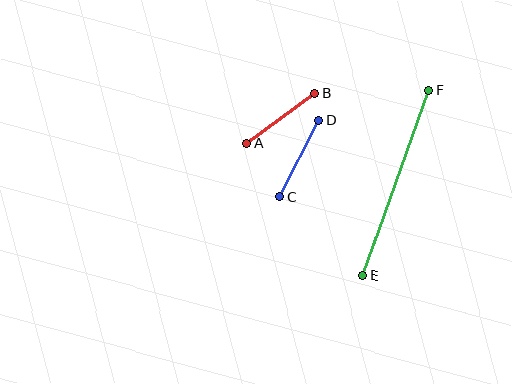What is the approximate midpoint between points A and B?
The midpoint is at approximately (281, 118) pixels.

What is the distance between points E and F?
The distance is approximately 198 pixels.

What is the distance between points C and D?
The distance is approximately 86 pixels.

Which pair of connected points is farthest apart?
Points E and F are farthest apart.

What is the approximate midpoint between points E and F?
The midpoint is at approximately (396, 183) pixels.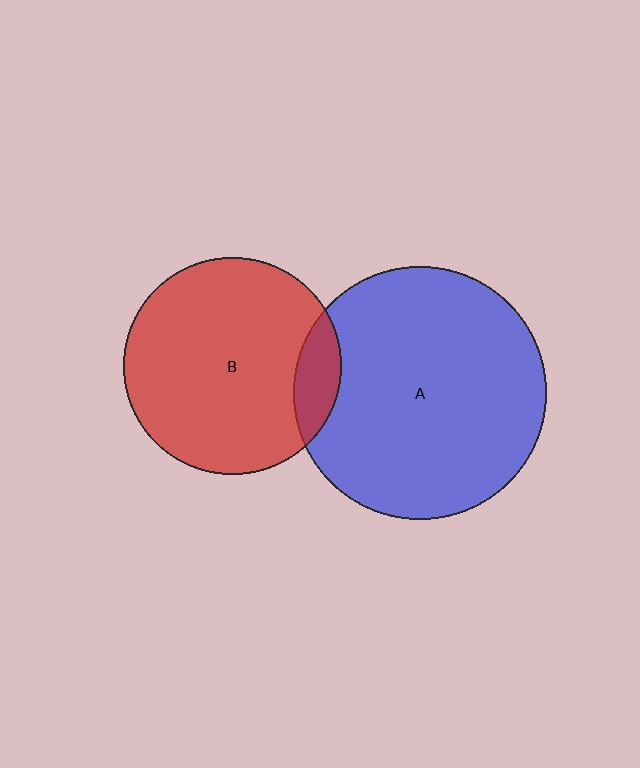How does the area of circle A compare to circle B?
Approximately 1.4 times.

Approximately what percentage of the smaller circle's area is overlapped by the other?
Approximately 10%.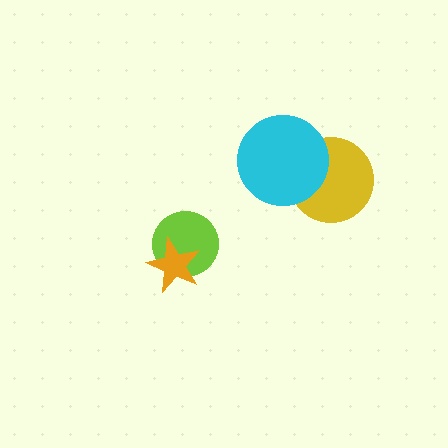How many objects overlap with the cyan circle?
1 object overlaps with the cyan circle.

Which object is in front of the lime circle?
The orange star is in front of the lime circle.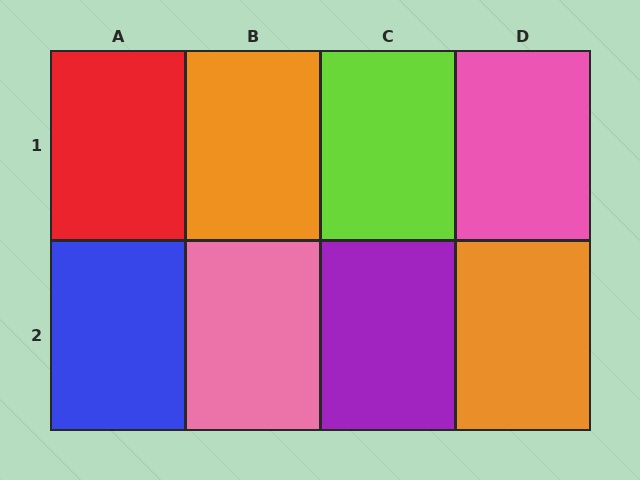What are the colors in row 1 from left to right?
Red, orange, lime, pink.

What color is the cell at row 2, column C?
Purple.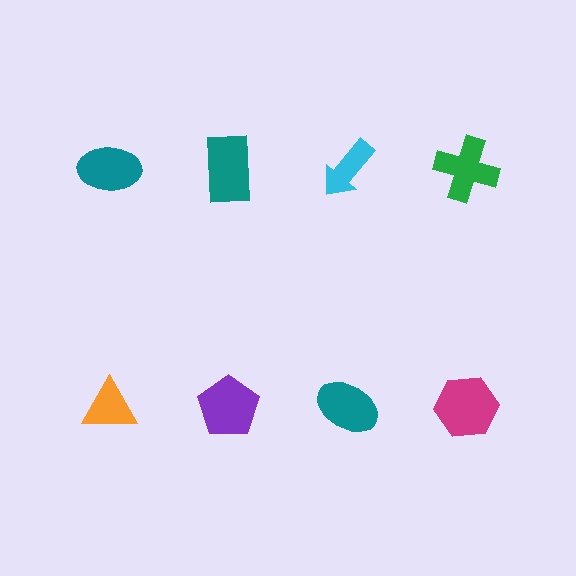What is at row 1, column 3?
A cyan arrow.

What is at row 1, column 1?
A teal ellipse.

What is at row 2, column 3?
A teal ellipse.